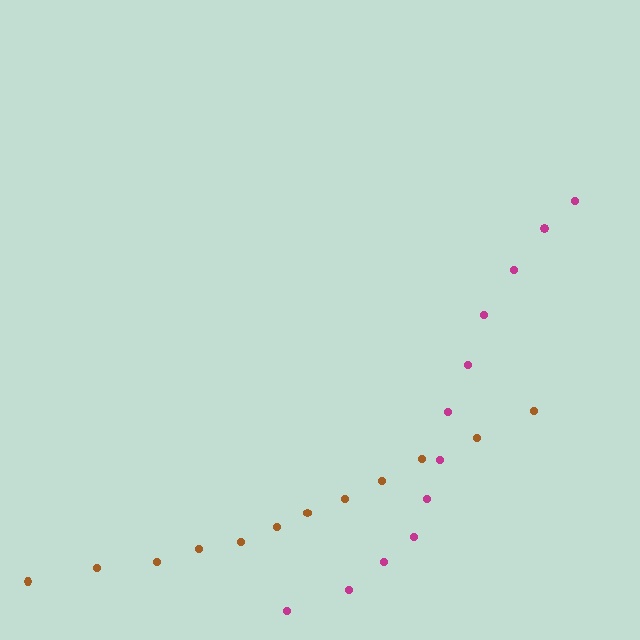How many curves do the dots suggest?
There are 2 distinct paths.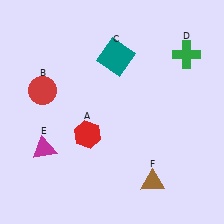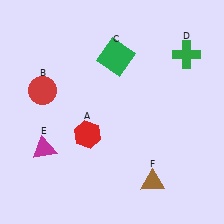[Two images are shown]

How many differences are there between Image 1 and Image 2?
There is 1 difference between the two images.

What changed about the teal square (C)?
In Image 1, C is teal. In Image 2, it changed to green.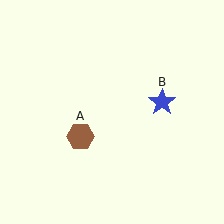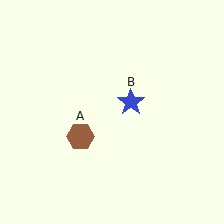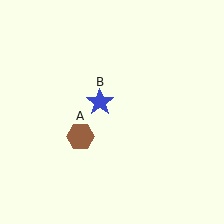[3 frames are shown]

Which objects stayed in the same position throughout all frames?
Brown hexagon (object A) remained stationary.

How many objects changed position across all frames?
1 object changed position: blue star (object B).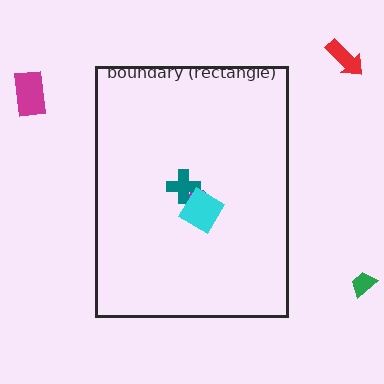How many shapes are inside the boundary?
3 inside, 3 outside.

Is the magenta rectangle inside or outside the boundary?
Outside.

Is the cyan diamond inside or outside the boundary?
Inside.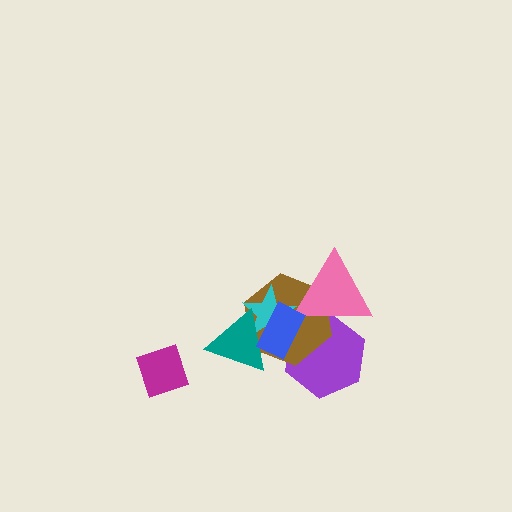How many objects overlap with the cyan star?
3 objects overlap with the cyan star.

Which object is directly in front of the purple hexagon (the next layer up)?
The brown hexagon is directly in front of the purple hexagon.